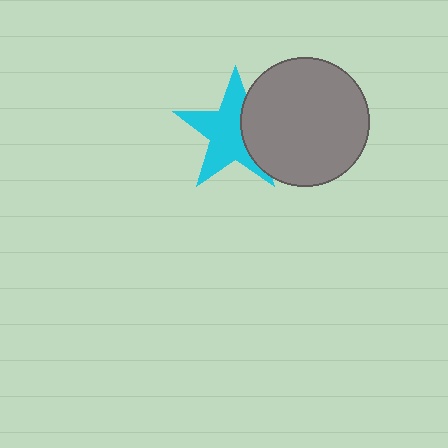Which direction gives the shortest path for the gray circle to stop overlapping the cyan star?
Moving right gives the shortest separation.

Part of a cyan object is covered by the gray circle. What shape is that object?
It is a star.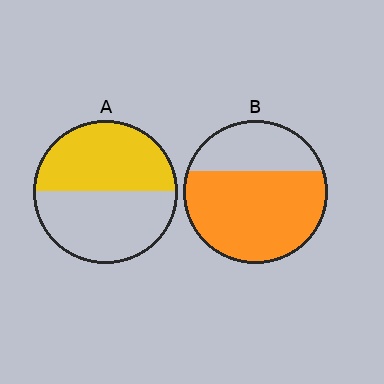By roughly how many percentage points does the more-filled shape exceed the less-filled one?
By roughly 20 percentage points (B over A).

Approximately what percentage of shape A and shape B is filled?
A is approximately 50% and B is approximately 70%.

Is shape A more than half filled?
Roughly half.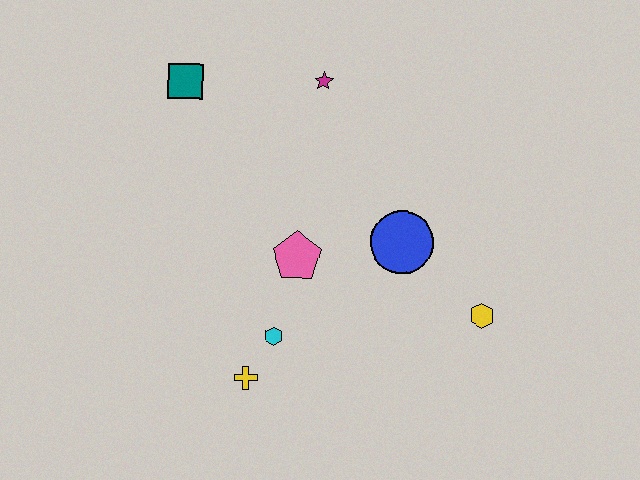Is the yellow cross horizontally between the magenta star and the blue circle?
No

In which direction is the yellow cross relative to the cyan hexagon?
The yellow cross is below the cyan hexagon.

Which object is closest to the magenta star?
The teal square is closest to the magenta star.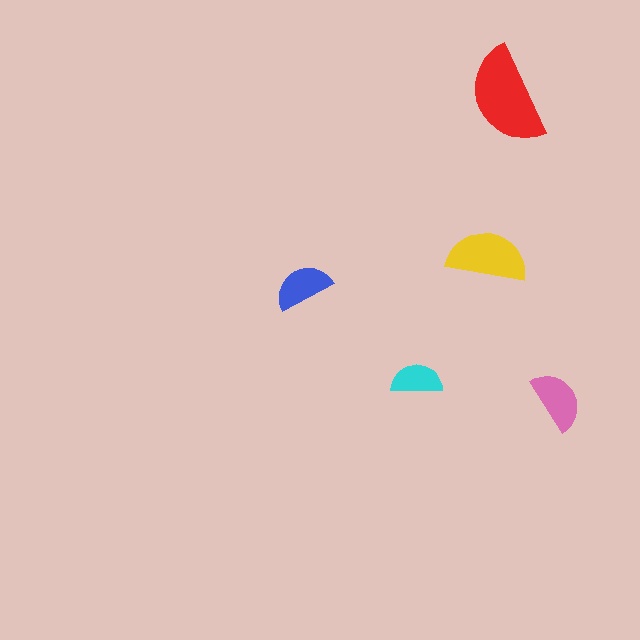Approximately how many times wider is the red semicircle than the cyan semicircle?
About 2 times wider.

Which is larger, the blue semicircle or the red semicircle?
The red one.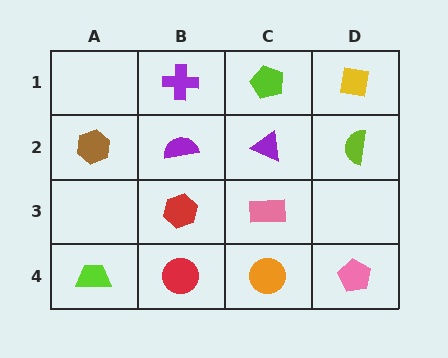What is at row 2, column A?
A brown hexagon.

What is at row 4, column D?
A pink pentagon.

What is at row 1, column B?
A purple cross.